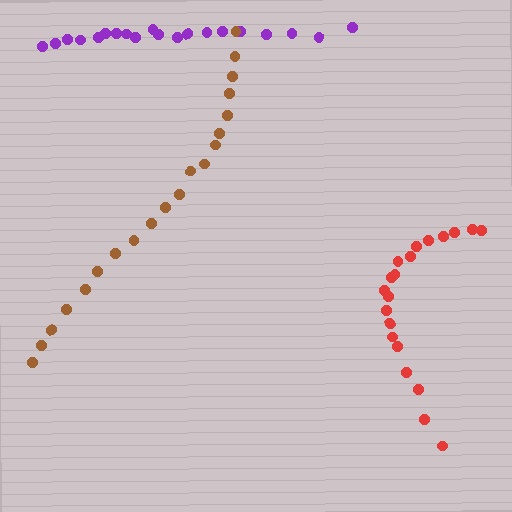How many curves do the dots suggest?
There are 3 distinct paths.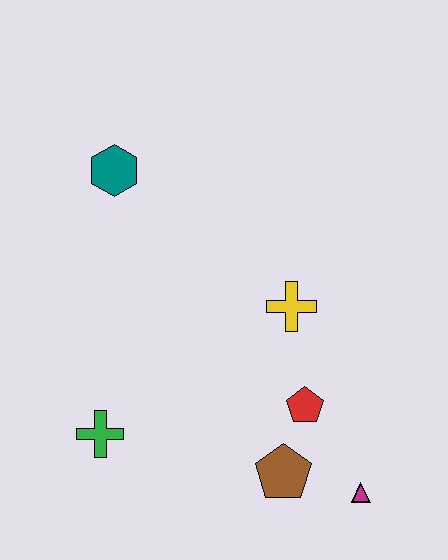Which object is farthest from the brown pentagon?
The teal hexagon is farthest from the brown pentagon.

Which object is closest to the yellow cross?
The red pentagon is closest to the yellow cross.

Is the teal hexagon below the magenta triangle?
No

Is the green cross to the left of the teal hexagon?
Yes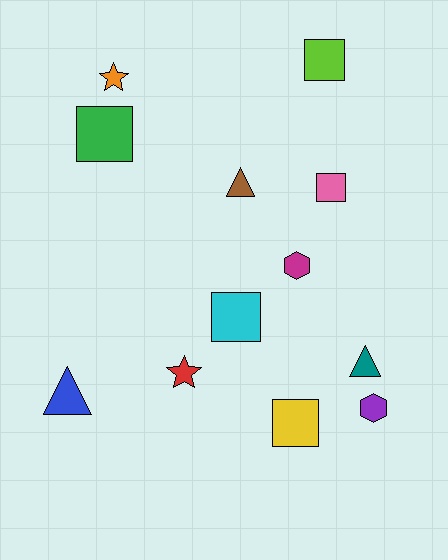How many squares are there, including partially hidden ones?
There are 5 squares.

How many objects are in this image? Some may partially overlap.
There are 12 objects.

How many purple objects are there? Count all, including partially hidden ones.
There is 1 purple object.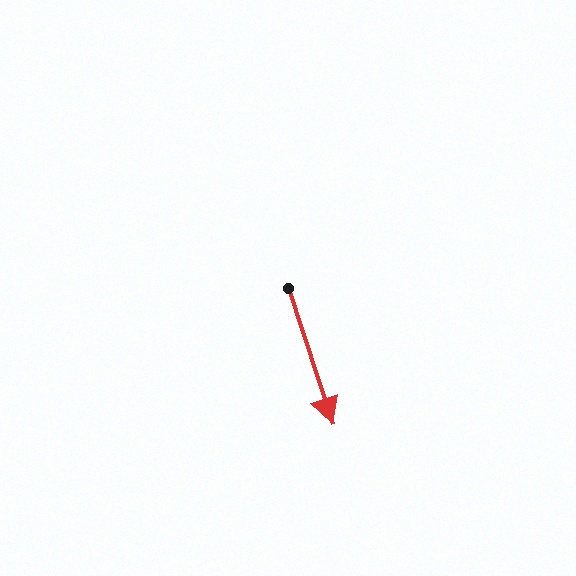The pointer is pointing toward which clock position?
Roughly 5 o'clock.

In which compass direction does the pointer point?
South.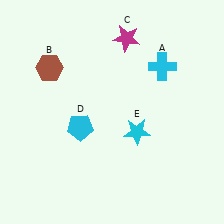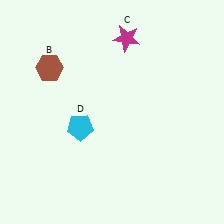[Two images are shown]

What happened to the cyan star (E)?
The cyan star (E) was removed in Image 2. It was in the bottom-right area of Image 1.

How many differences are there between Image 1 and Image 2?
There are 2 differences between the two images.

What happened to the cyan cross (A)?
The cyan cross (A) was removed in Image 2. It was in the top-right area of Image 1.